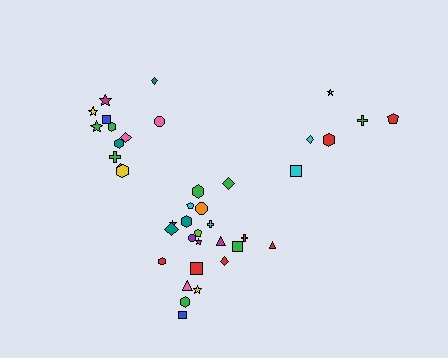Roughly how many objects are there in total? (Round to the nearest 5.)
Roughly 40 objects in total.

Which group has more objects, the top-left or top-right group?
The top-left group.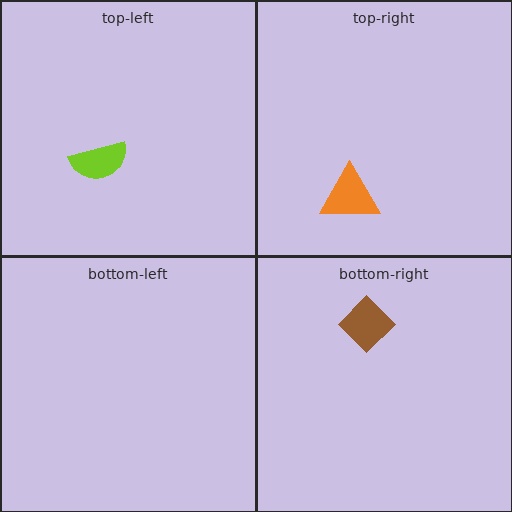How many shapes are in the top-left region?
1.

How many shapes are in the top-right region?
1.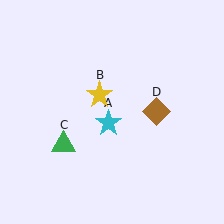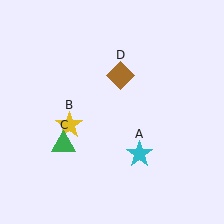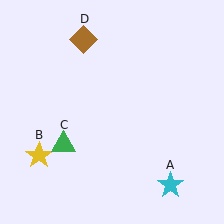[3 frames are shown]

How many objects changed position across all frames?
3 objects changed position: cyan star (object A), yellow star (object B), brown diamond (object D).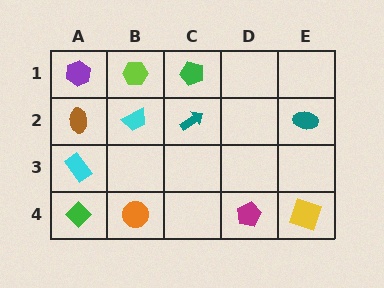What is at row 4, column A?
A green diamond.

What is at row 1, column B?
A lime hexagon.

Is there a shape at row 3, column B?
No, that cell is empty.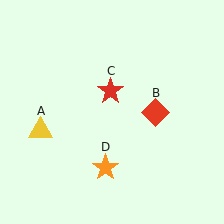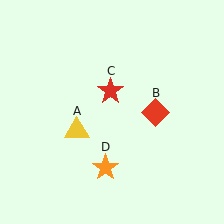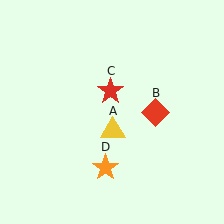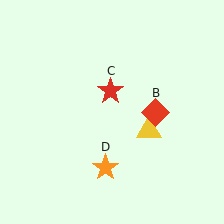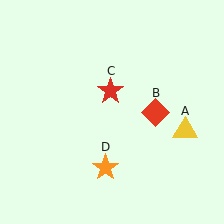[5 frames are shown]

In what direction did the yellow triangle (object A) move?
The yellow triangle (object A) moved right.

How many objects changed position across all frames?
1 object changed position: yellow triangle (object A).